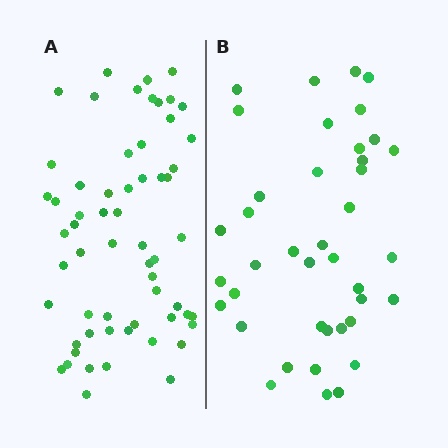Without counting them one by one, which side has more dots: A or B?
Region A (the left region) has more dots.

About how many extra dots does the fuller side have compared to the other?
Region A has approximately 20 more dots than region B.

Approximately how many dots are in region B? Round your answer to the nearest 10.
About 40 dots.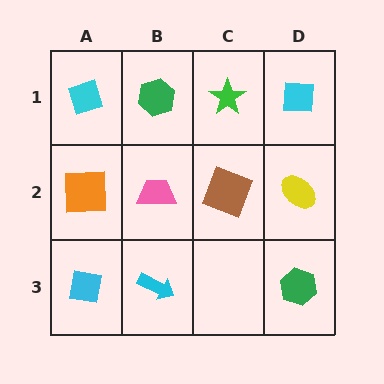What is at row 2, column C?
A brown square.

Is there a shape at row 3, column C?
No, that cell is empty.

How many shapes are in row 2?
4 shapes.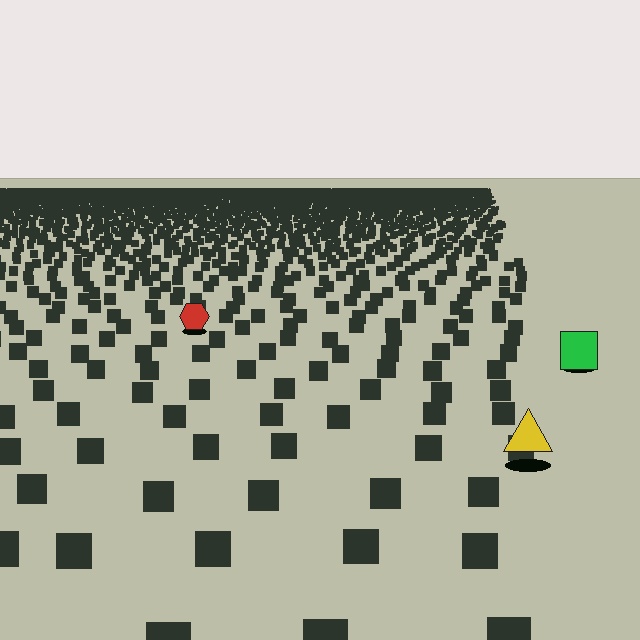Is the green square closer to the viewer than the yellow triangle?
No. The yellow triangle is closer — you can tell from the texture gradient: the ground texture is coarser near it.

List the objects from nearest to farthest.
From nearest to farthest: the yellow triangle, the green square, the red hexagon.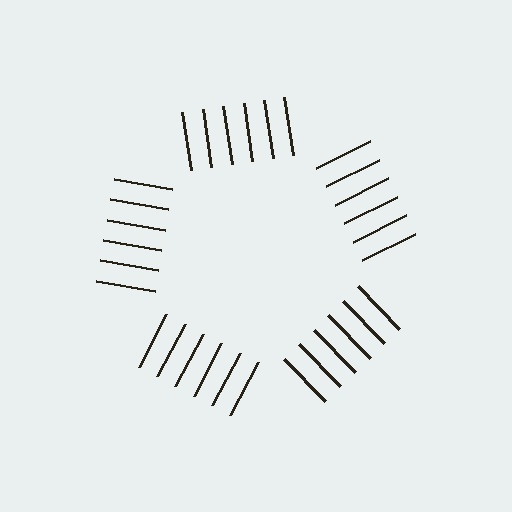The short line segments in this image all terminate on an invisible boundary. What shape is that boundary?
An illusory pentagon — the line segments terminate on its edges but no continuous stroke is drawn.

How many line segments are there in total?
30 — 6 along each of the 5 edges.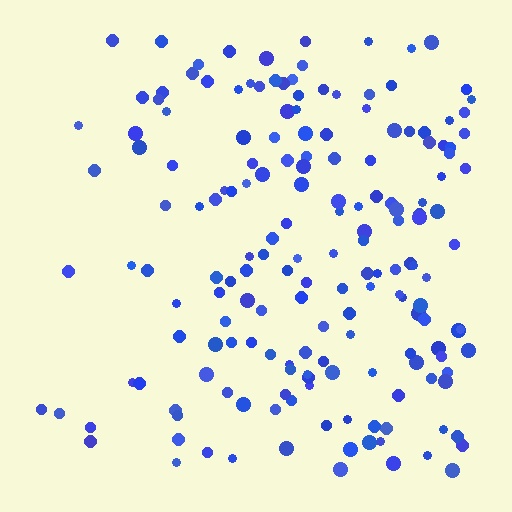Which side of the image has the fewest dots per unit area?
The left.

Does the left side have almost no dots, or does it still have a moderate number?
Still a moderate number, just noticeably fewer than the right.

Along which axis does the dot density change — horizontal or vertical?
Horizontal.